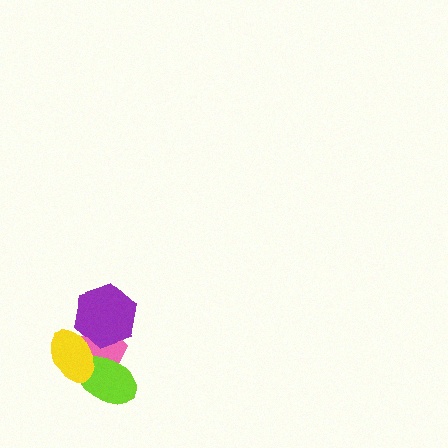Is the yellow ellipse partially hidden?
No, no other shape covers it.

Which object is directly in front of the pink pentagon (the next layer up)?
The purple hexagon is directly in front of the pink pentagon.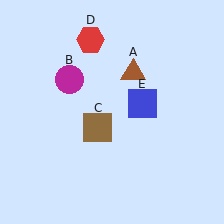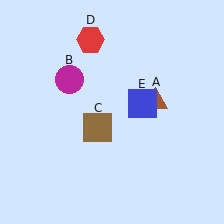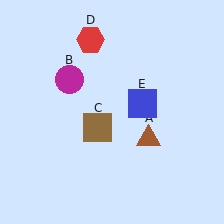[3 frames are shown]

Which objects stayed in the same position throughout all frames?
Magenta circle (object B) and brown square (object C) and red hexagon (object D) and blue square (object E) remained stationary.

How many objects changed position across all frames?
1 object changed position: brown triangle (object A).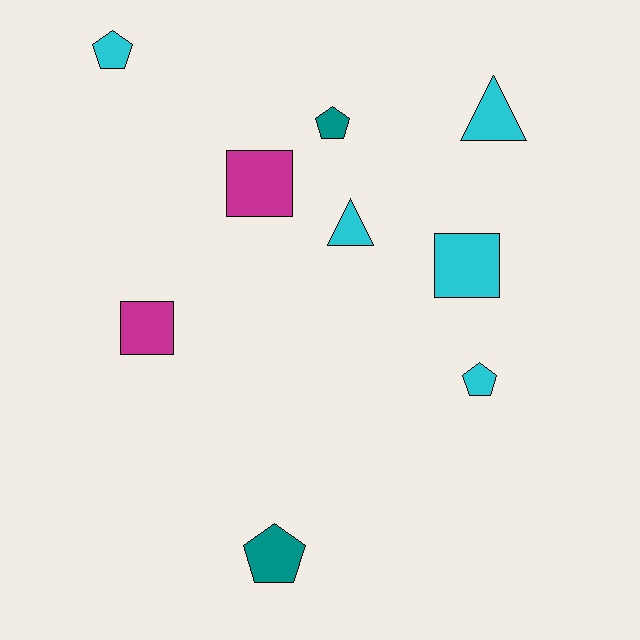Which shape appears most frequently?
Pentagon, with 4 objects.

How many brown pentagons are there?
There are no brown pentagons.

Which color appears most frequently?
Cyan, with 5 objects.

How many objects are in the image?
There are 9 objects.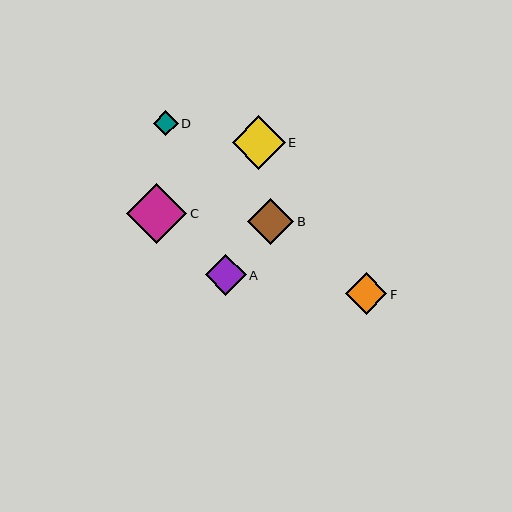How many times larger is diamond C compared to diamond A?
Diamond C is approximately 1.5 times the size of diamond A.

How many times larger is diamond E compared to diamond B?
Diamond E is approximately 1.2 times the size of diamond B.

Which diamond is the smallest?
Diamond D is the smallest with a size of approximately 25 pixels.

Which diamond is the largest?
Diamond C is the largest with a size of approximately 61 pixels.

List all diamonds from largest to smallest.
From largest to smallest: C, E, B, F, A, D.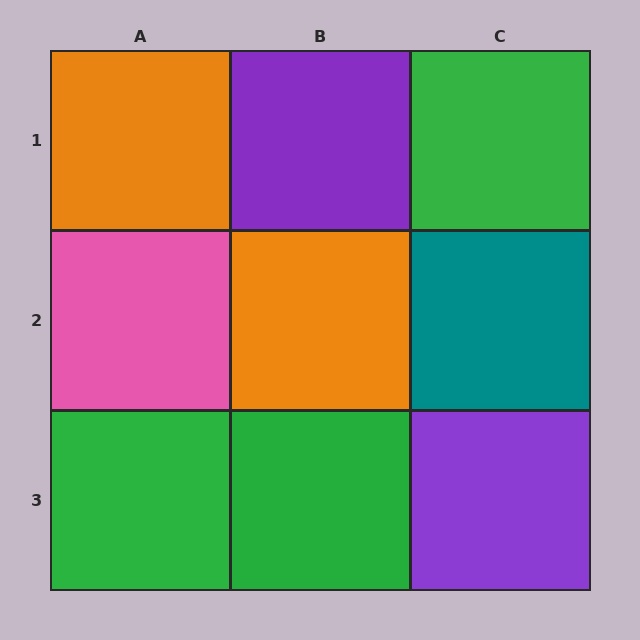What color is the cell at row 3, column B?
Green.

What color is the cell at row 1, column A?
Orange.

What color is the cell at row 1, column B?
Purple.